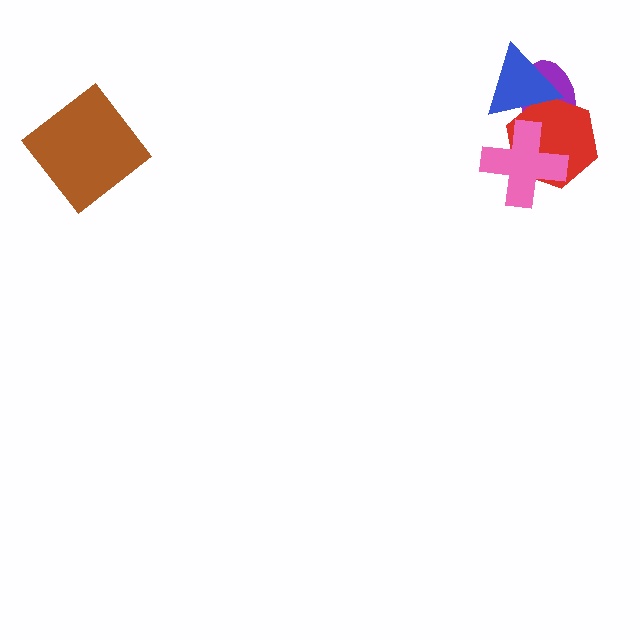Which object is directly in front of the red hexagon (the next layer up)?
The pink cross is directly in front of the red hexagon.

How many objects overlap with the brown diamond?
0 objects overlap with the brown diamond.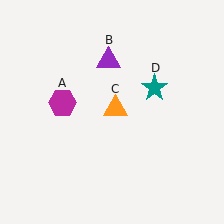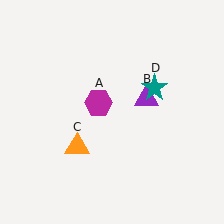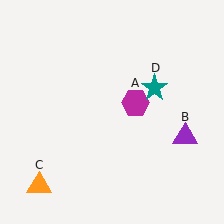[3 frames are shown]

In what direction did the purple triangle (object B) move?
The purple triangle (object B) moved down and to the right.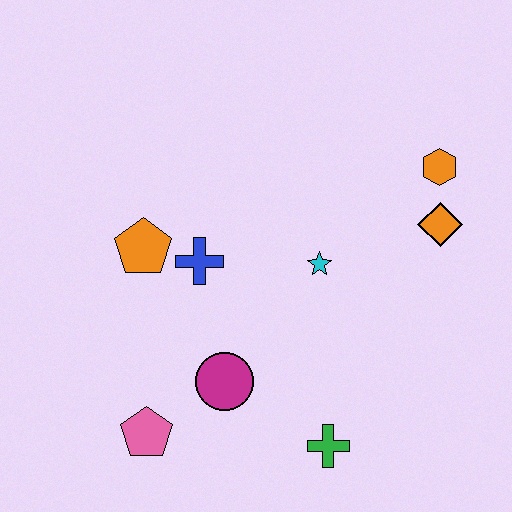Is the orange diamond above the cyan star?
Yes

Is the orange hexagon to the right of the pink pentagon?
Yes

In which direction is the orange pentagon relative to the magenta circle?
The orange pentagon is above the magenta circle.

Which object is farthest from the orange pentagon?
The orange hexagon is farthest from the orange pentagon.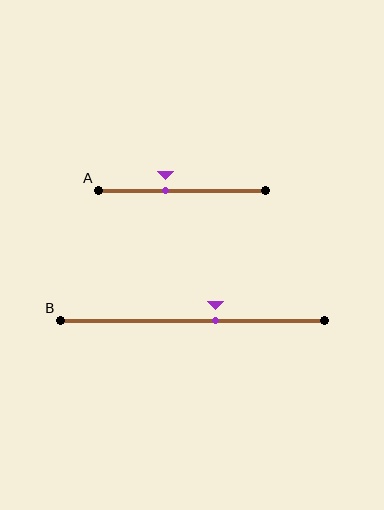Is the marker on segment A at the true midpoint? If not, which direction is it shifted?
No, the marker on segment A is shifted to the left by about 10% of the segment length.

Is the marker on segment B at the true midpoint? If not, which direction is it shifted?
No, the marker on segment B is shifted to the right by about 9% of the segment length.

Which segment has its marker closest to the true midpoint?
Segment B has its marker closest to the true midpoint.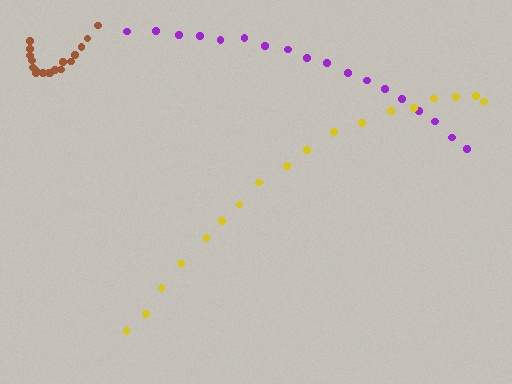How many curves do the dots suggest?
There are 3 distinct paths.